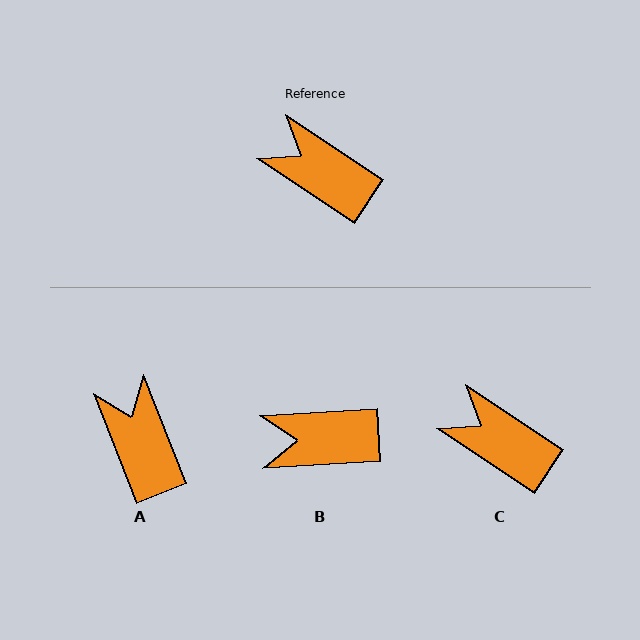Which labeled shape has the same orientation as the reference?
C.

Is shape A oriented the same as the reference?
No, it is off by about 35 degrees.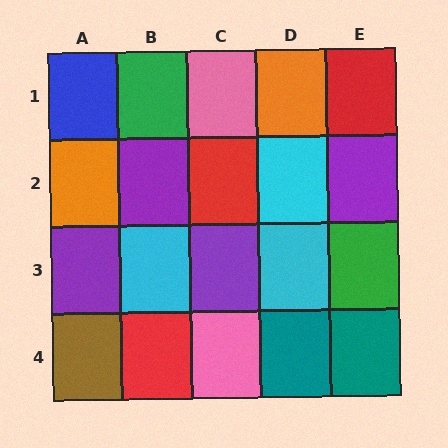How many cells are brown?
1 cell is brown.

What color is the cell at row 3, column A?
Purple.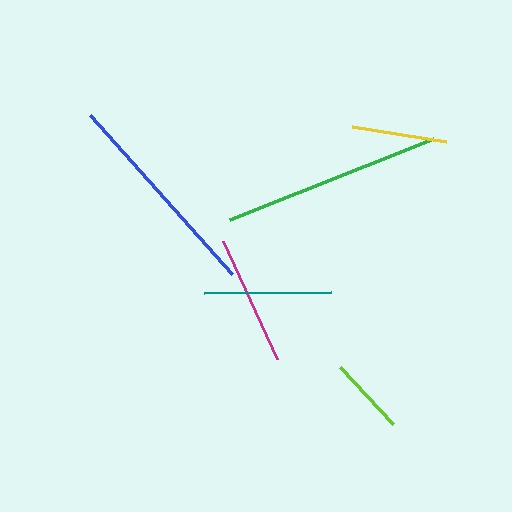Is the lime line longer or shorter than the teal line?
The teal line is longer than the lime line.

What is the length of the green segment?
The green segment is approximately 220 pixels long.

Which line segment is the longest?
The green line is the longest at approximately 220 pixels.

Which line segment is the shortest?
The lime line is the shortest at approximately 78 pixels.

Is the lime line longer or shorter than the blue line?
The blue line is longer than the lime line.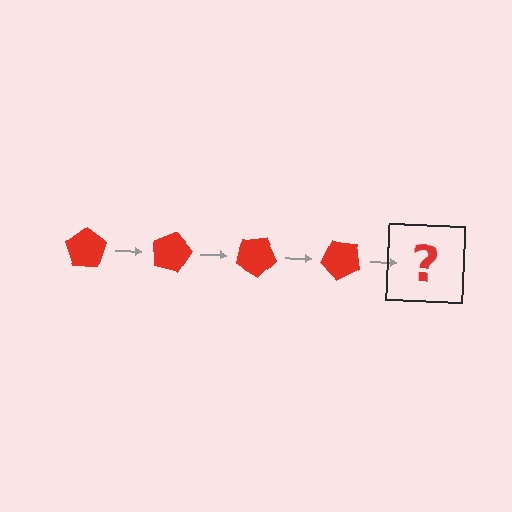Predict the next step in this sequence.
The next step is a red pentagon rotated 60 degrees.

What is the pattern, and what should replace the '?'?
The pattern is that the pentagon rotates 15 degrees each step. The '?' should be a red pentagon rotated 60 degrees.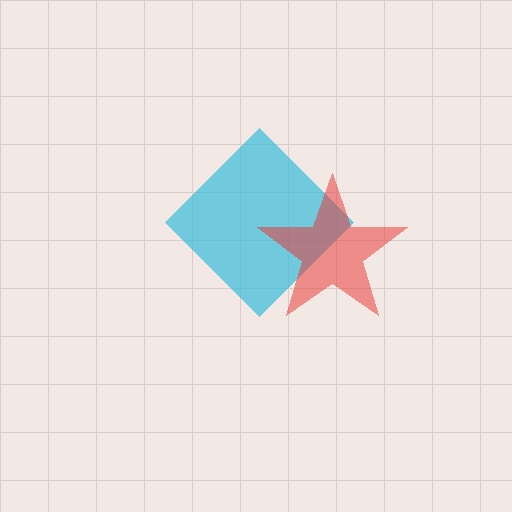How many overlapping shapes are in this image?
There are 2 overlapping shapes in the image.